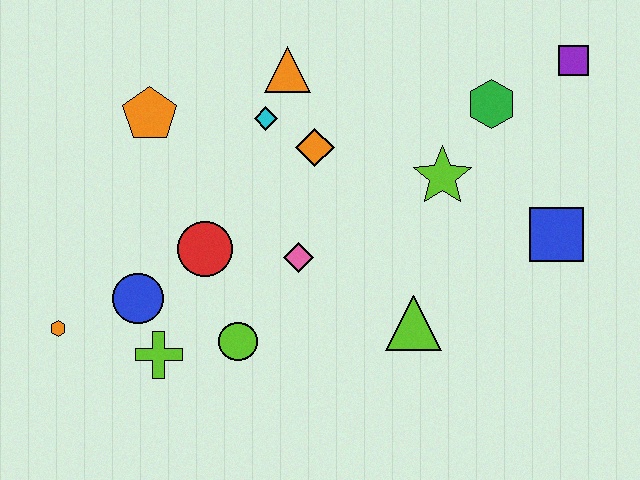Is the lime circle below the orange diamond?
Yes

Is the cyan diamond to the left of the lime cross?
No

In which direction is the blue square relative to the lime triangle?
The blue square is to the right of the lime triangle.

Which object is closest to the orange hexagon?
The blue circle is closest to the orange hexagon.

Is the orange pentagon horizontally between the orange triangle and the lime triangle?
No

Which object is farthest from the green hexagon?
The orange hexagon is farthest from the green hexagon.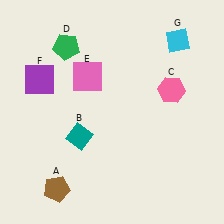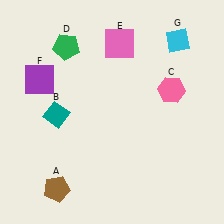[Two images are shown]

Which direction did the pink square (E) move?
The pink square (E) moved up.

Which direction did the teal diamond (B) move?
The teal diamond (B) moved left.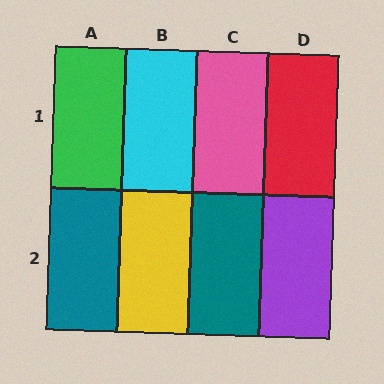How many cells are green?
1 cell is green.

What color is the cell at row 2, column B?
Yellow.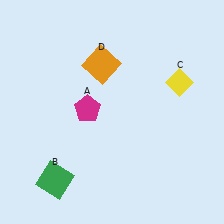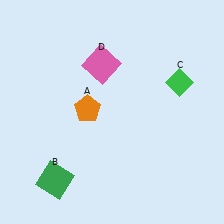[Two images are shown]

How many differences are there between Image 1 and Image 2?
There are 3 differences between the two images.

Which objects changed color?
A changed from magenta to orange. C changed from yellow to green. D changed from orange to pink.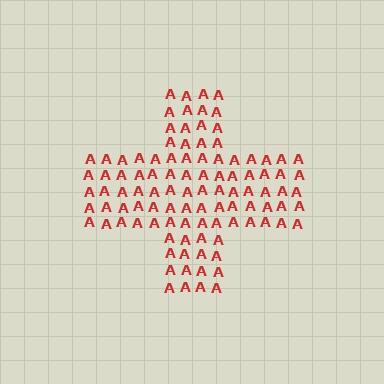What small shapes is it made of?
It is made of small letter A's.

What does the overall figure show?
The overall figure shows a cross.